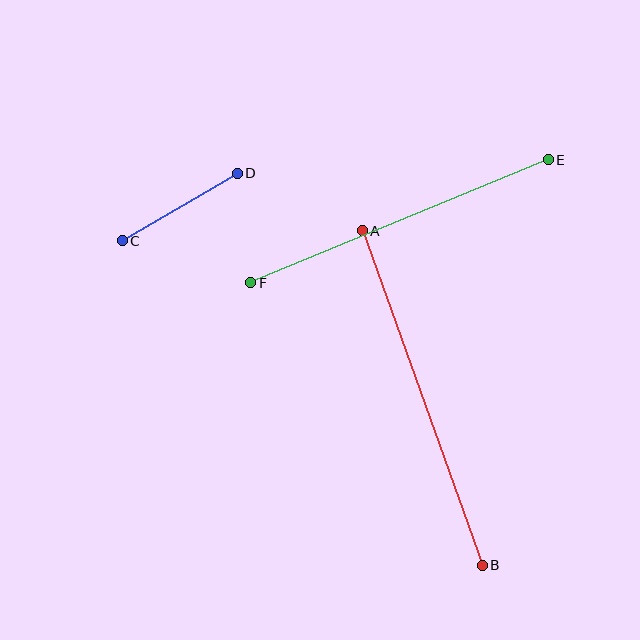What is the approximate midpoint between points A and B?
The midpoint is at approximately (422, 398) pixels.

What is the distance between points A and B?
The distance is approximately 356 pixels.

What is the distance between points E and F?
The distance is approximately 322 pixels.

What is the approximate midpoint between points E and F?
The midpoint is at approximately (399, 221) pixels.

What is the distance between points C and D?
The distance is approximately 133 pixels.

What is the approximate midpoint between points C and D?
The midpoint is at approximately (180, 207) pixels.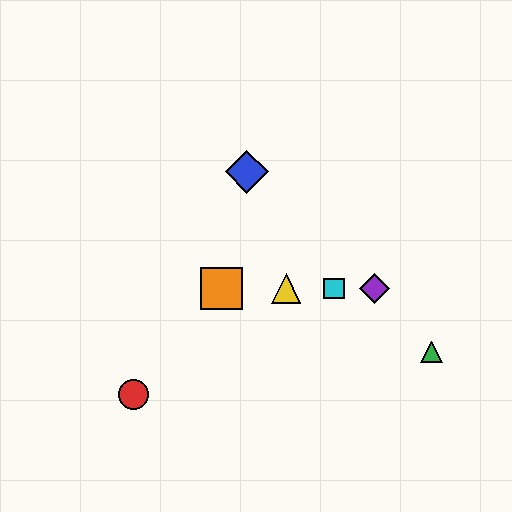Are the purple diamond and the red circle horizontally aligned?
No, the purple diamond is at y≈289 and the red circle is at y≈394.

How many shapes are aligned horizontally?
4 shapes (the yellow triangle, the purple diamond, the orange square, the cyan square) are aligned horizontally.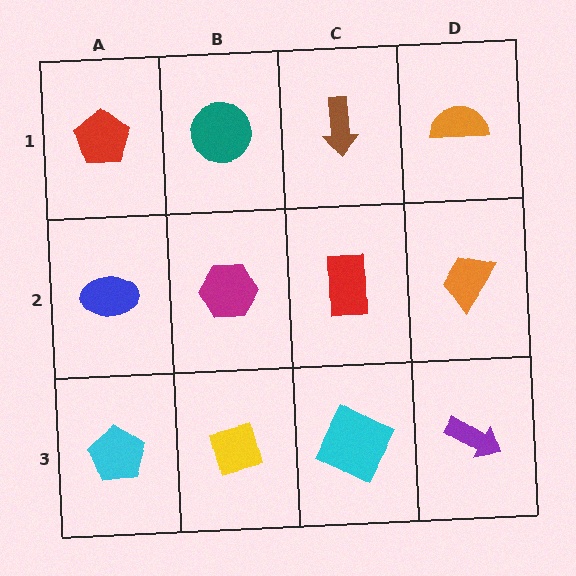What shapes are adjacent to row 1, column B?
A magenta hexagon (row 2, column B), a red pentagon (row 1, column A), a brown arrow (row 1, column C).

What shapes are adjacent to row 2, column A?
A red pentagon (row 1, column A), a cyan pentagon (row 3, column A), a magenta hexagon (row 2, column B).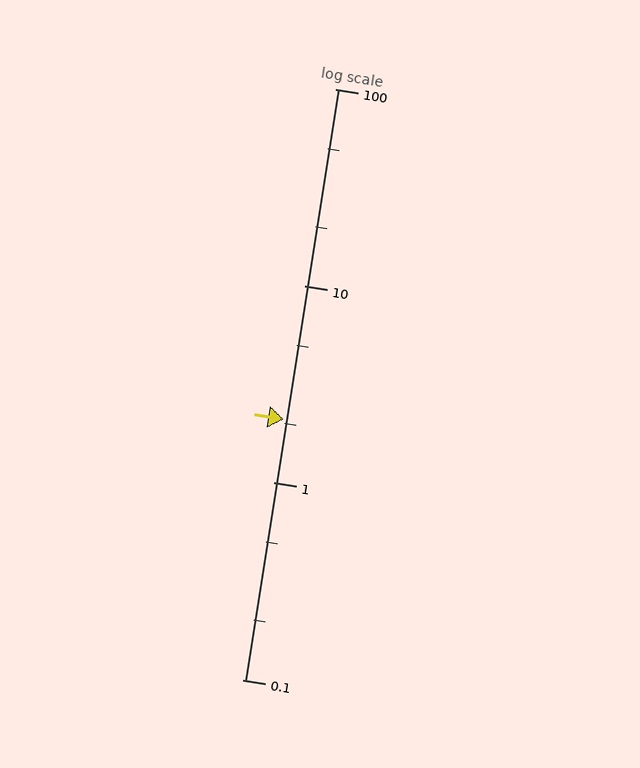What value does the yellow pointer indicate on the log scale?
The pointer indicates approximately 2.1.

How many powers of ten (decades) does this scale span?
The scale spans 3 decades, from 0.1 to 100.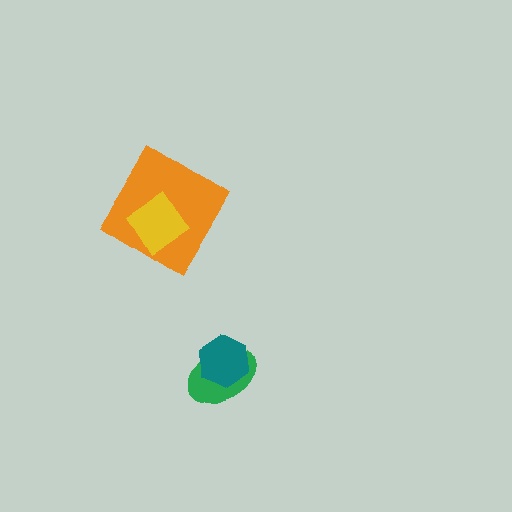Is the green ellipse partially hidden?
Yes, it is partially covered by another shape.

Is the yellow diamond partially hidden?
No, no other shape covers it.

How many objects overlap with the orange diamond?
1 object overlaps with the orange diamond.